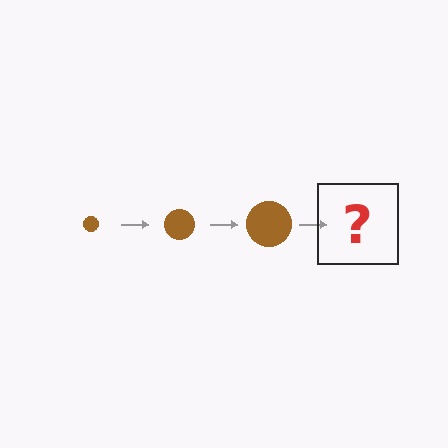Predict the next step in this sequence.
The next step is a brown circle, larger than the previous one.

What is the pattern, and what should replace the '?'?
The pattern is that the circle gets progressively larger each step. The '?' should be a brown circle, larger than the previous one.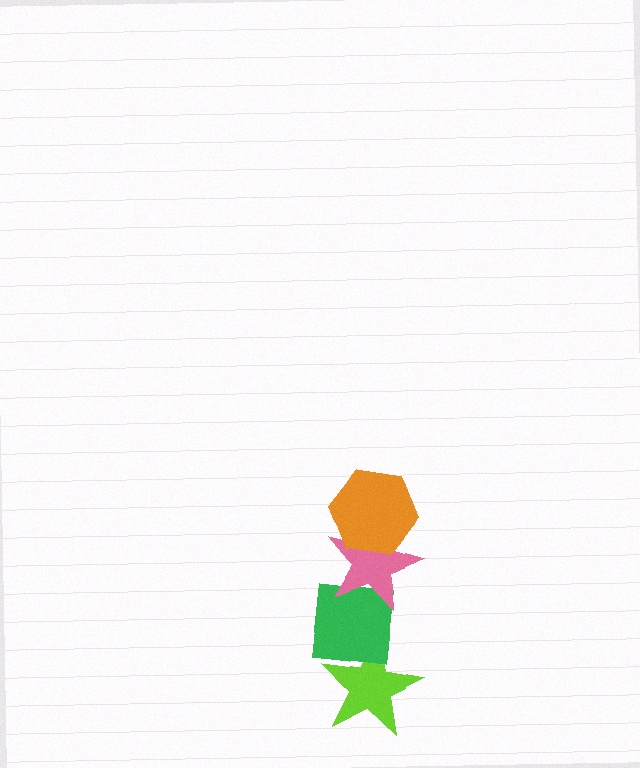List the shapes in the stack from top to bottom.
From top to bottom: the orange hexagon, the pink star, the green square, the lime star.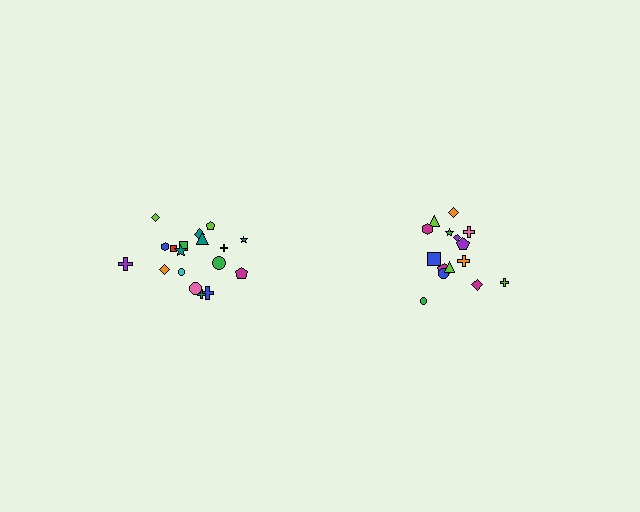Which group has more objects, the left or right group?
The left group.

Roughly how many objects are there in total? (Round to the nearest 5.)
Roughly 35 objects in total.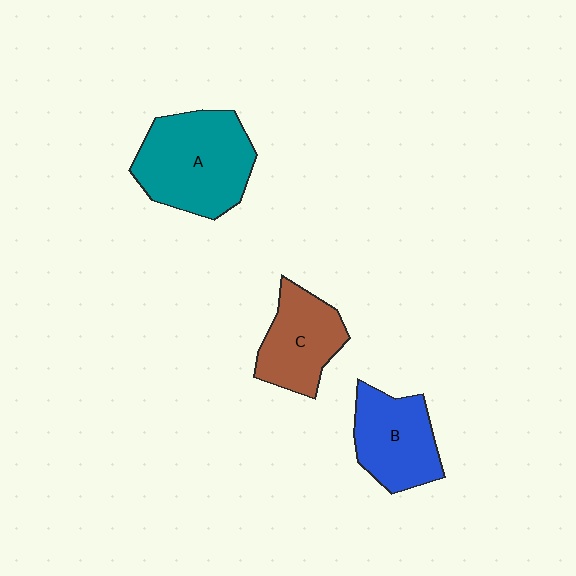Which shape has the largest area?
Shape A (teal).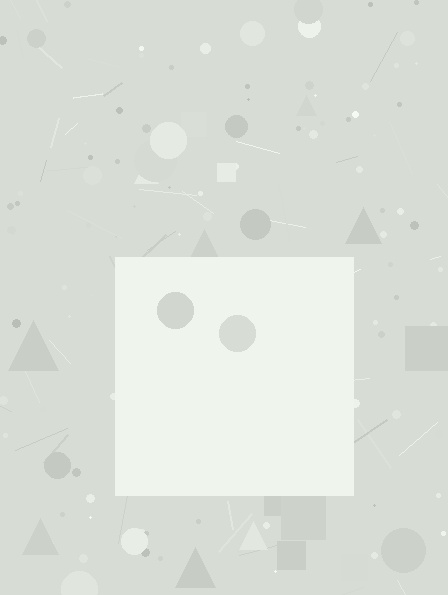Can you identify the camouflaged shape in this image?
The camouflaged shape is a square.